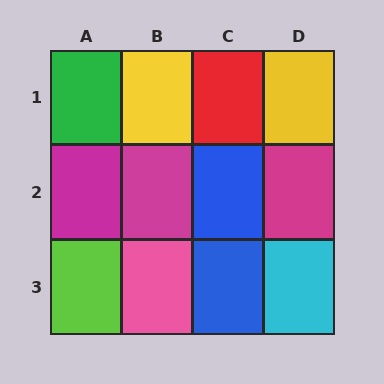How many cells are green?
1 cell is green.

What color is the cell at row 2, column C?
Blue.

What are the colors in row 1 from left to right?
Green, yellow, red, yellow.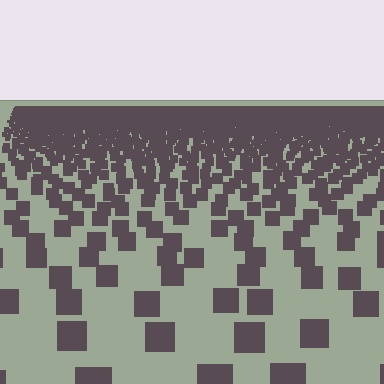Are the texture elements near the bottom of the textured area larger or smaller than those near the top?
Larger. Near the bottom, elements are closer to the viewer and appear at a bigger on-screen size.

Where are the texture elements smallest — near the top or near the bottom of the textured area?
Near the top.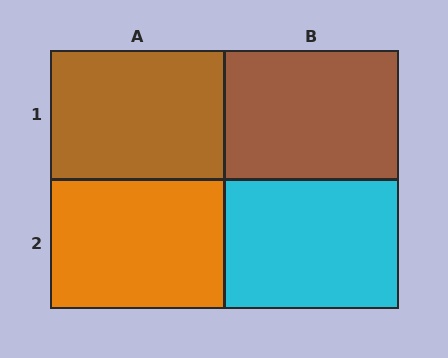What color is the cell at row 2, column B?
Cyan.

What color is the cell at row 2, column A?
Orange.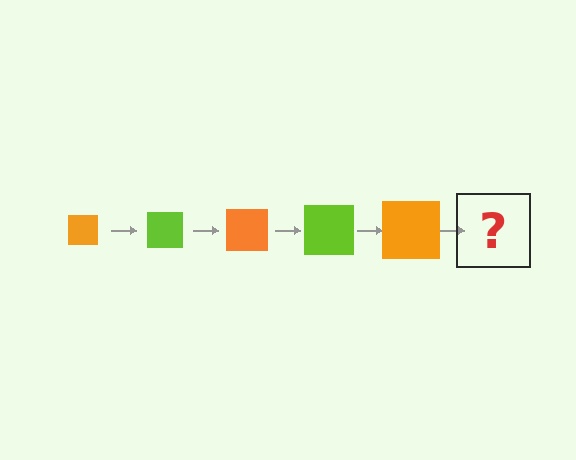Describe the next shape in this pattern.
It should be a lime square, larger than the previous one.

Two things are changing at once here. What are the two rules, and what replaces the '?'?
The two rules are that the square grows larger each step and the color cycles through orange and lime. The '?' should be a lime square, larger than the previous one.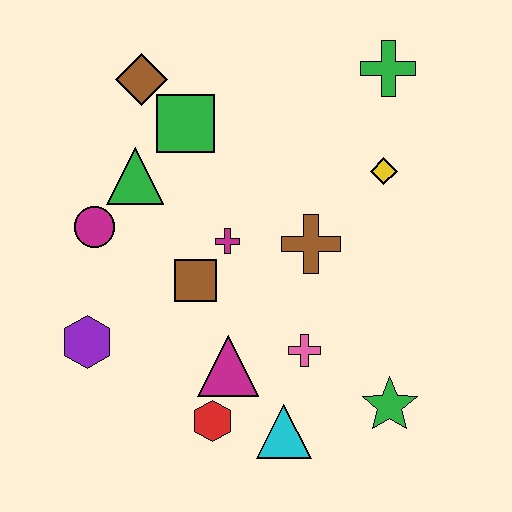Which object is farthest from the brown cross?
The purple hexagon is farthest from the brown cross.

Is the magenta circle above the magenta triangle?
Yes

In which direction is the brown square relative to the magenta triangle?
The brown square is above the magenta triangle.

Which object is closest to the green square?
The brown diamond is closest to the green square.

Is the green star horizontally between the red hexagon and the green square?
No